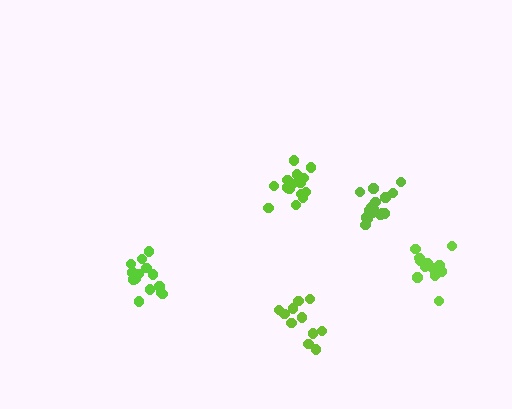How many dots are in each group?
Group 1: 15 dots, Group 2: 15 dots, Group 3: 16 dots, Group 4: 11 dots, Group 5: 12 dots (69 total).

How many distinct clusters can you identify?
There are 5 distinct clusters.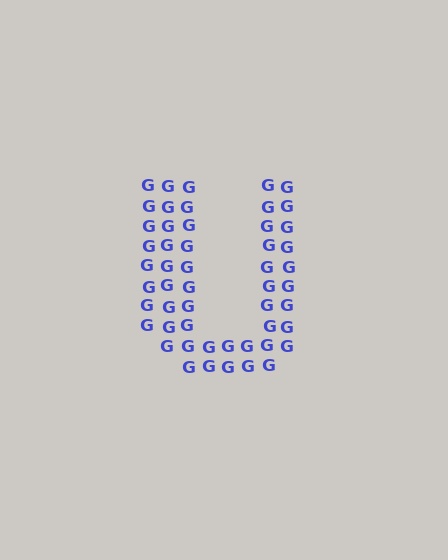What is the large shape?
The large shape is the letter U.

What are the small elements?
The small elements are letter G's.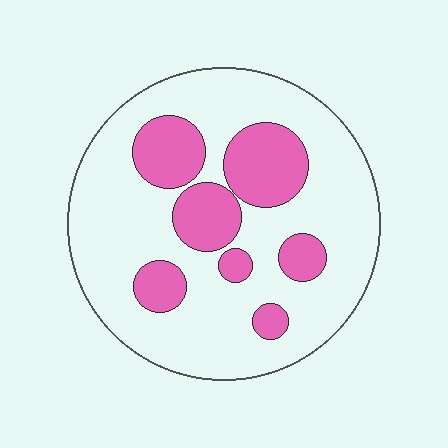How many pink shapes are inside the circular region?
7.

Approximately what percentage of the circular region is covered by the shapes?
Approximately 25%.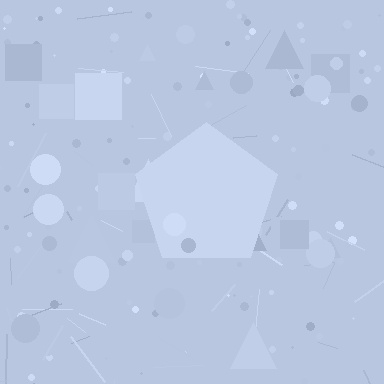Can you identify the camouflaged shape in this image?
The camouflaged shape is a pentagon.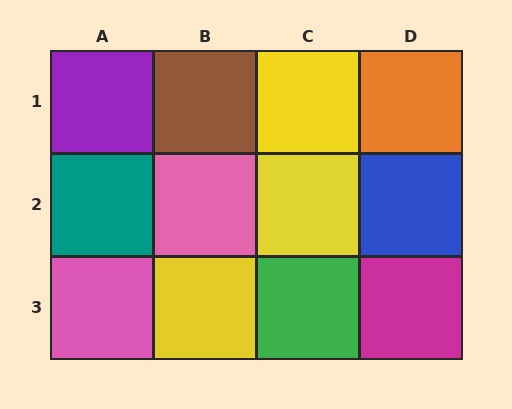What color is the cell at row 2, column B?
Pink.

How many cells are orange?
1 cell is orange.